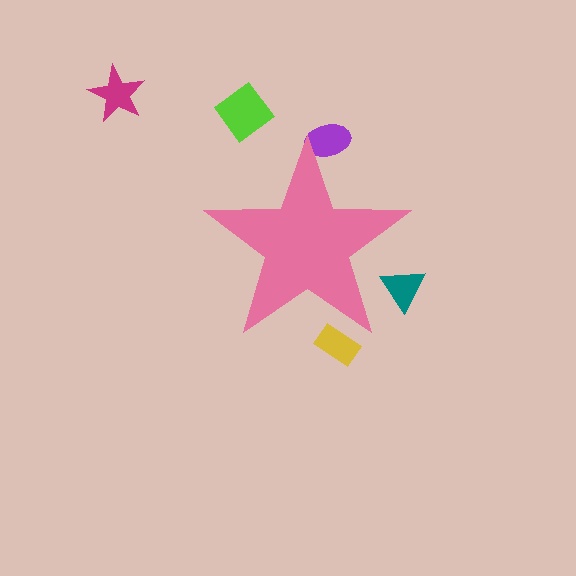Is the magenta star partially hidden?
No, the magenta star is fully visible.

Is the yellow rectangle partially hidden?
Yes, the yellow rectangle is partially hidden behind the pink star.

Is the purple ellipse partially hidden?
Yes, the purple ellipse is partially hidden behind the pink star.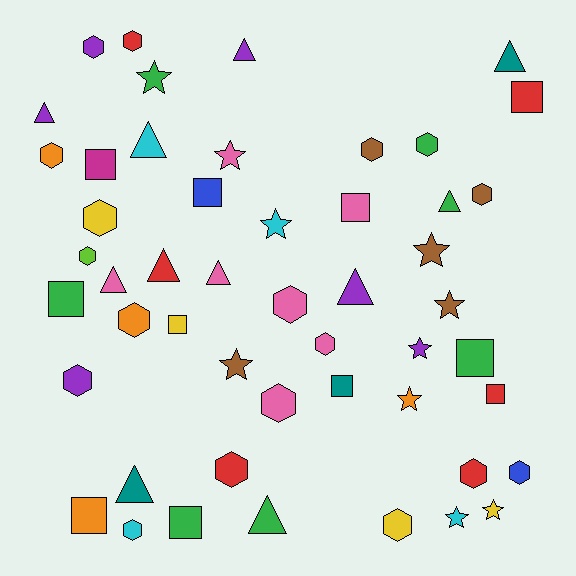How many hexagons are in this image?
There are 18 hexagons.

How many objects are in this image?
There are 50 objects.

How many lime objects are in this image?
There is 1 lime object.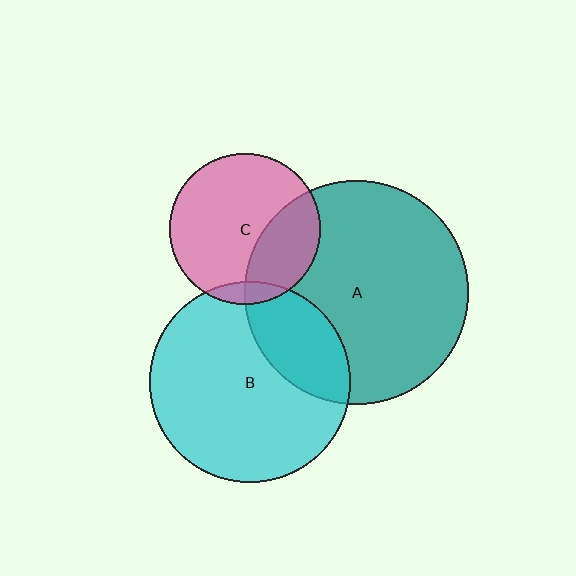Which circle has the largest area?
Circle A (teal).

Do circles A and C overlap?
Yes.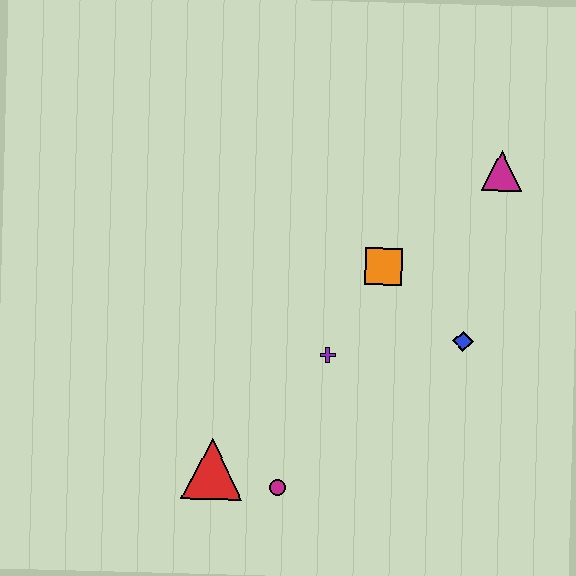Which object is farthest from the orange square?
The red triangle is farthest from the orange square.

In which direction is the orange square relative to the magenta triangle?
The orange square is to the left of the magenta triangle.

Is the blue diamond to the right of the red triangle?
Yes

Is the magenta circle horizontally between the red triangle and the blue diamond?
Yes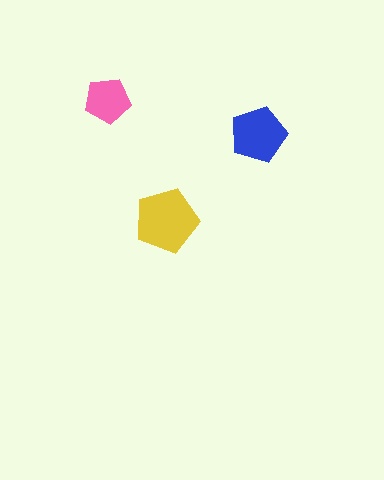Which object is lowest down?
The yellow pentagon is bottommost.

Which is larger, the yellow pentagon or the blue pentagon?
The yellow one.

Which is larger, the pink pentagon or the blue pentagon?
The blue one.